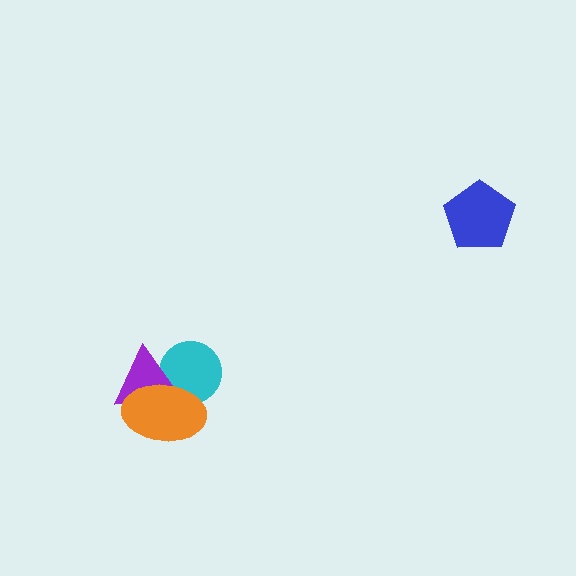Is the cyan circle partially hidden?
Yes, it is partially covered by another shape.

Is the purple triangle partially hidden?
Yes, it is partially covered by another shape.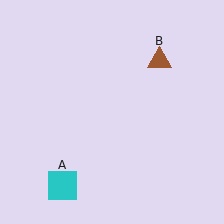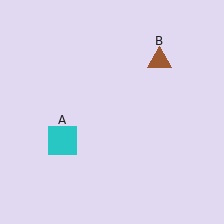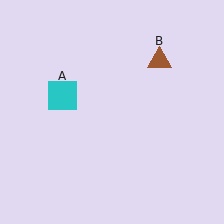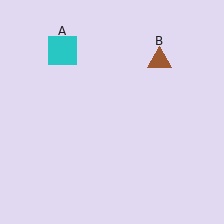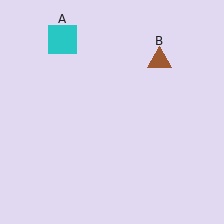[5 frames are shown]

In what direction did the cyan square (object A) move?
The cyan square (object A) moved up.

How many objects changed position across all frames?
1 object changed position: cyan square (object A).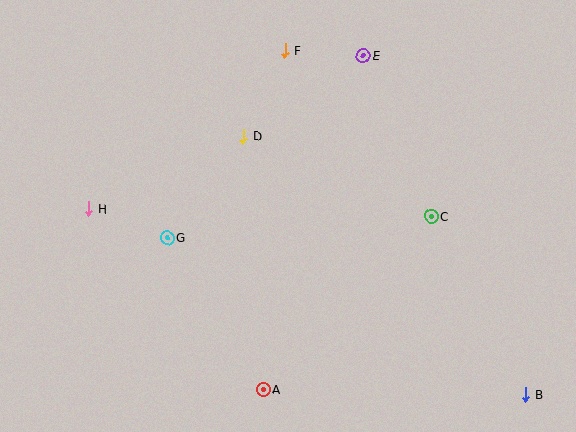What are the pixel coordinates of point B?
Point B is at (526, 395).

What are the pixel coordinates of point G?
Point G is at (167, 238).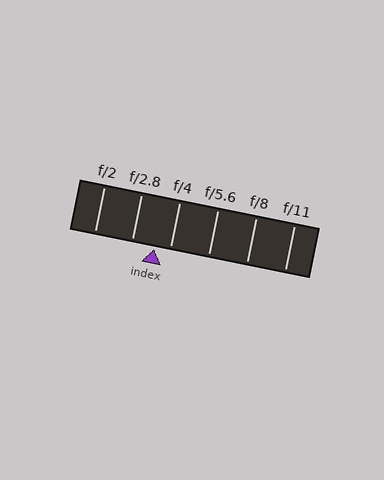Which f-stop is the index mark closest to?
The index mark is closest to f/4.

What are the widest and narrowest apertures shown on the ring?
The widest aperture shown is f/2 and the narrowest is f/11.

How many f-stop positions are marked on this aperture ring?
There are 6 f-stop positions marked.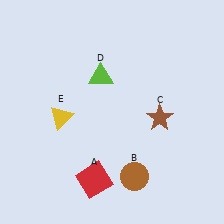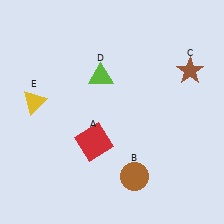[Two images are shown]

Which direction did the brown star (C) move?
The brown star (C) moved up.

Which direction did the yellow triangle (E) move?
The yellow triangle (E) moved left.